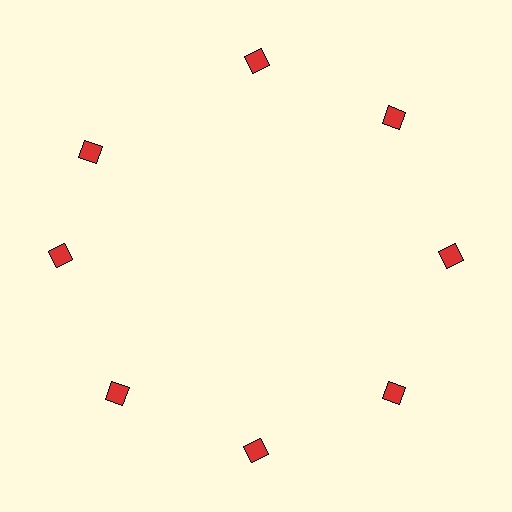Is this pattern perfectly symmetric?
No. The 8 red diamonds are arranged in a ring, but one element near the 10 o'clock position is rotated out of alignment along the ring, breaking the 8-fold rotational symmetry.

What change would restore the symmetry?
The symmetry would be restored by rotating it back into even spacing with its neighbors so that all 8 diamonds sit at equal angles and equal distance from the center.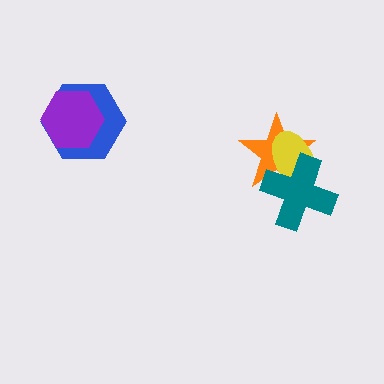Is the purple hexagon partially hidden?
No, no other shape covers it.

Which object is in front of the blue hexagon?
The purple hexagon is in front of the blue hexagon.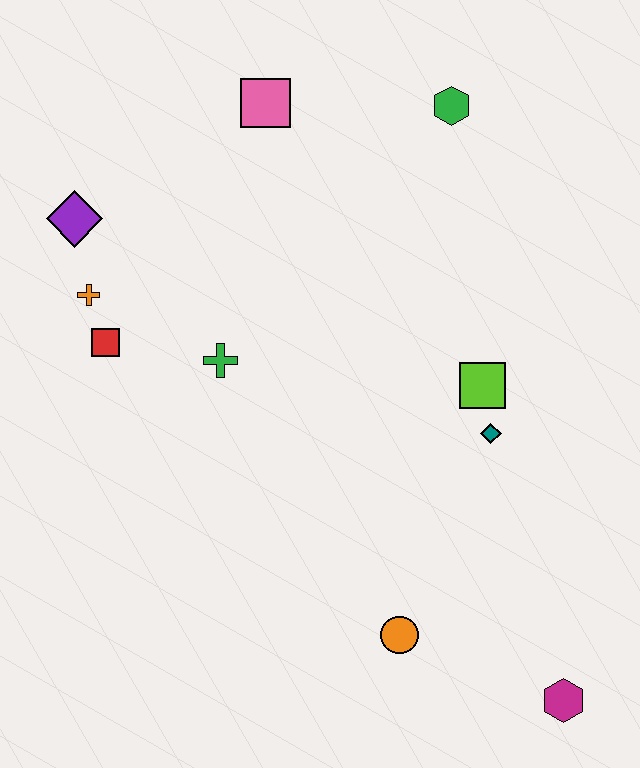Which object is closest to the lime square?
The teal diamond is closest to the lime square.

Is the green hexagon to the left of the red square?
No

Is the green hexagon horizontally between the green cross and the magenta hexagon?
Yes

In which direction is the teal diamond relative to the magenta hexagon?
The teal diamond is above the magenta hexagon.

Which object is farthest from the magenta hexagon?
The purple diamond is farthest from the magenta hexagon.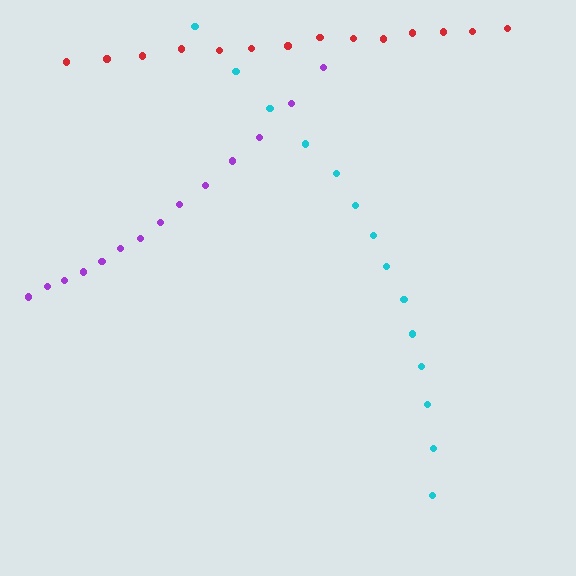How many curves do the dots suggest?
There are 3 distinct paths.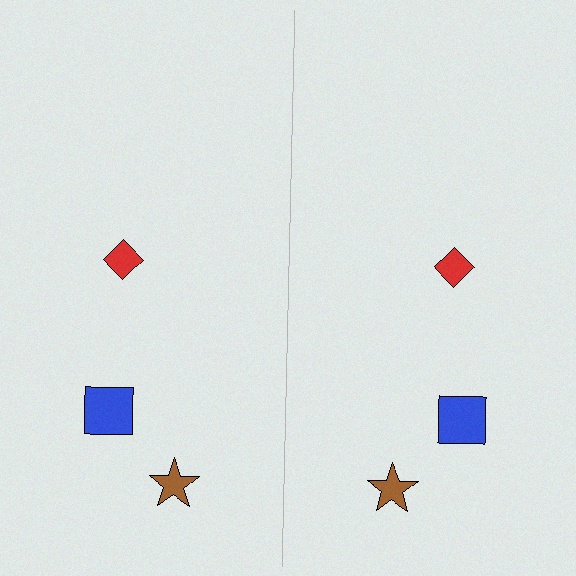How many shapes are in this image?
There are 6 shapes in this image.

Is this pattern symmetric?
Yes, this pattern has bilateral (reflection) symmetry.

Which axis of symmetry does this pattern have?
The pattern has a vertical axis of symmetry running through the center of the image.